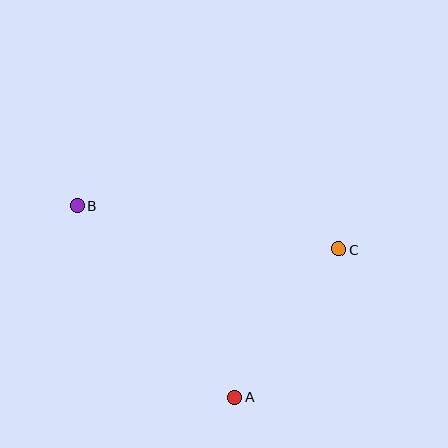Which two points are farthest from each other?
Points B and C are farthest from each other.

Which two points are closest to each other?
Points A and C are closest to each other.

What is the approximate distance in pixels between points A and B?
The distance between A and B is approximately 248 pixels.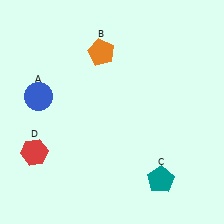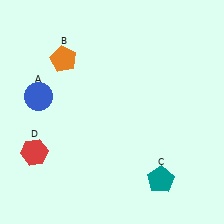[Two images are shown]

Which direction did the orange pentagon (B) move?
The orange pentagon (B) moved left.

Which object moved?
The orange pentagon (B) moved left.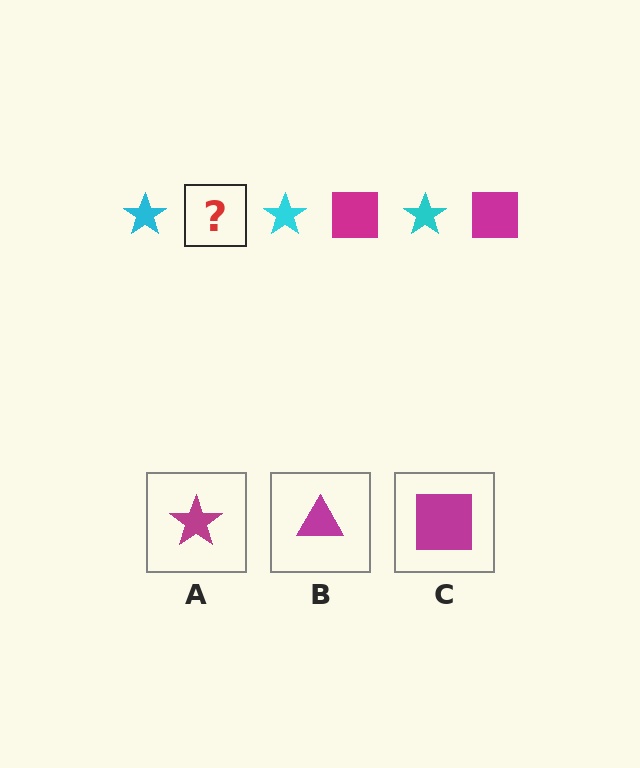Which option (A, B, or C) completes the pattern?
C.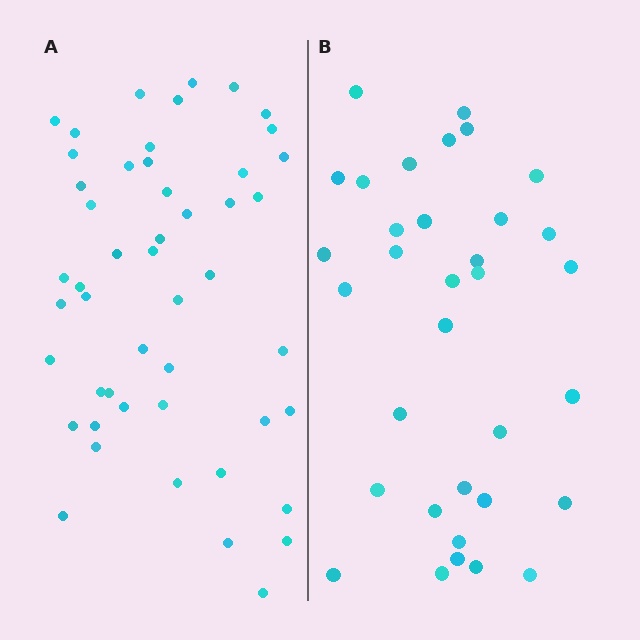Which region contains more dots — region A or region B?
Region A (the left region) has more dots.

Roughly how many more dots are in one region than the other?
Region A has approximately 15 more dots than region B.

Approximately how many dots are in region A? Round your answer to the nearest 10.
About 50 dots. (The exact count is 49, which rounds to 50.)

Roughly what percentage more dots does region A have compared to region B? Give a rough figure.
About 45% more.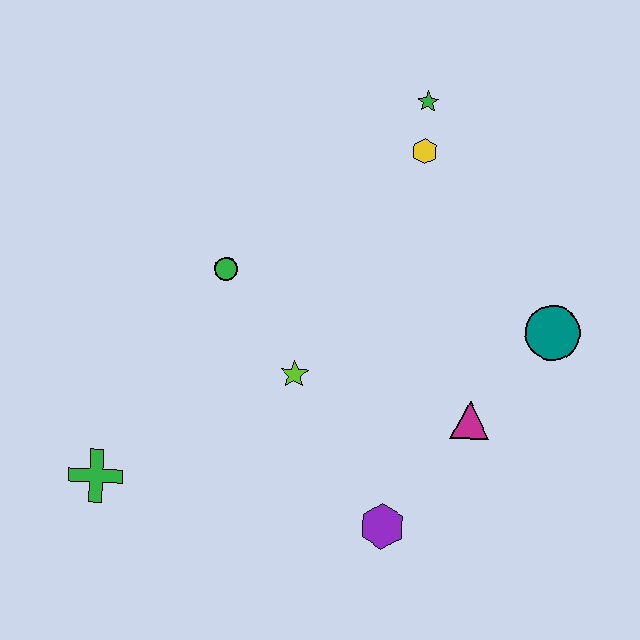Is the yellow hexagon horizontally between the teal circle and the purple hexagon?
Yes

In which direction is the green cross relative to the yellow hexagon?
The green cross is below the yellow hexagon.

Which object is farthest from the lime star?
The green star is farthest from the lime star.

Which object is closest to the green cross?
The lime star is closest to the green cross.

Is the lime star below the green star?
Yes